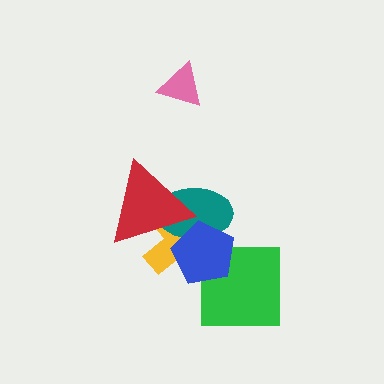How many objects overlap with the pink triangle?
0 objects overlap with the pink triangle.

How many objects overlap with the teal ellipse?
3 objects overlap with the teal ellipse.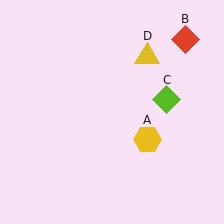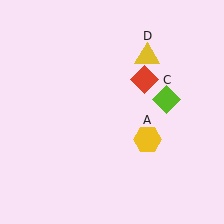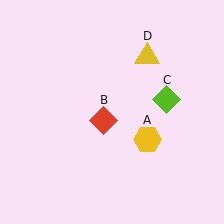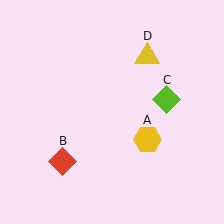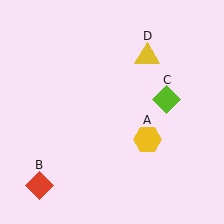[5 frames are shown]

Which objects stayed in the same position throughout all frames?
Yellow hexagon (object A) and lime diamond (object C) and yellow triangle (object D) remained stationary.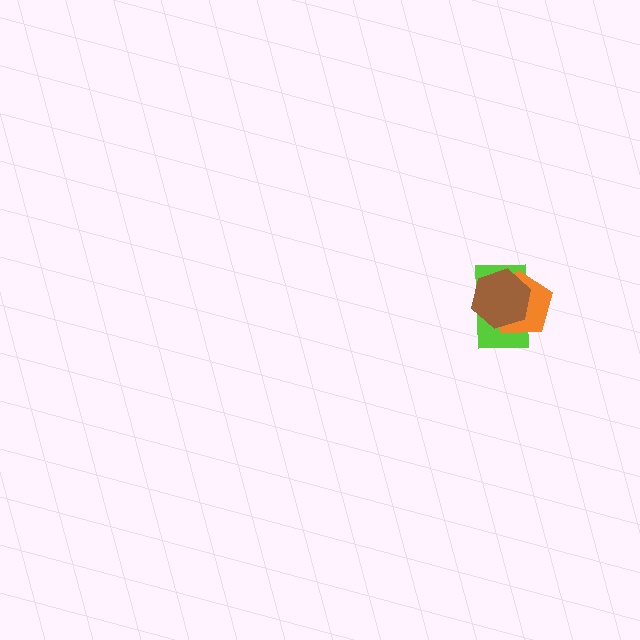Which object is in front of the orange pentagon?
The brown hexagon is in front of the orange pentagon.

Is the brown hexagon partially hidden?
No, no other shape covers it.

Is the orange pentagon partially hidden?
Yes, it is partially covered by another shape.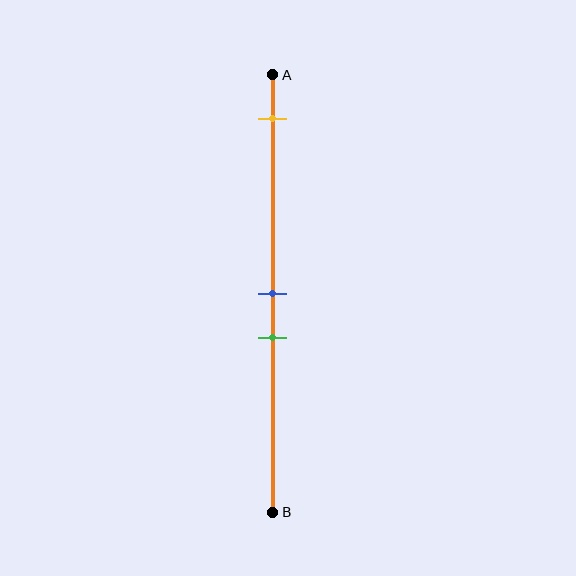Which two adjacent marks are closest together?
The blue and green marks are the closest adjacent pair.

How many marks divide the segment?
There are 3 marks dividing the segment.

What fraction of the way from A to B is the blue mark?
The blue mark is approximately 50% (0.5) of the way from A to B.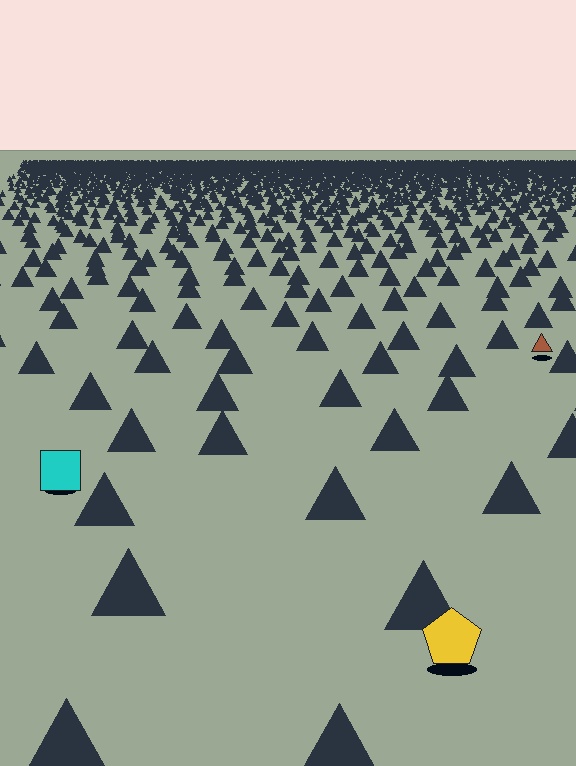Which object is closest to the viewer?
The yellow pentagon is closest. The texture marks near it are larger and more spread out.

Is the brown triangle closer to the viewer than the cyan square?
No. The cyan square is closer — you can tell from the texture gradient: the ground texture is coarser near it.